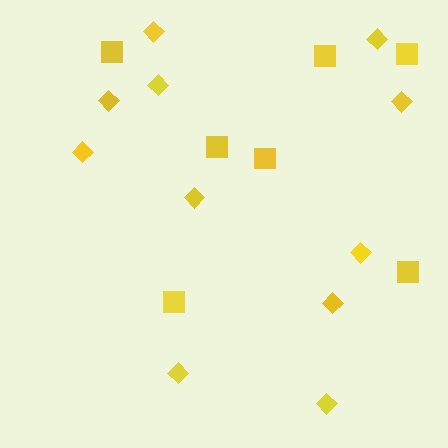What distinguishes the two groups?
There are 2 groups: one group of diamonds (11) and one group of squares (7).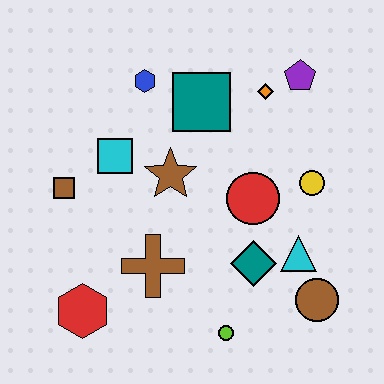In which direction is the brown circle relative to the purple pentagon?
The brown circle is below the purple pentagon.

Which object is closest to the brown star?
The cyan square is closest to the brown star.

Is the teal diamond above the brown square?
No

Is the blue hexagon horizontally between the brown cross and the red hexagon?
Yes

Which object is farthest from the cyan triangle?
The brown square is farthest from the cyan triangle.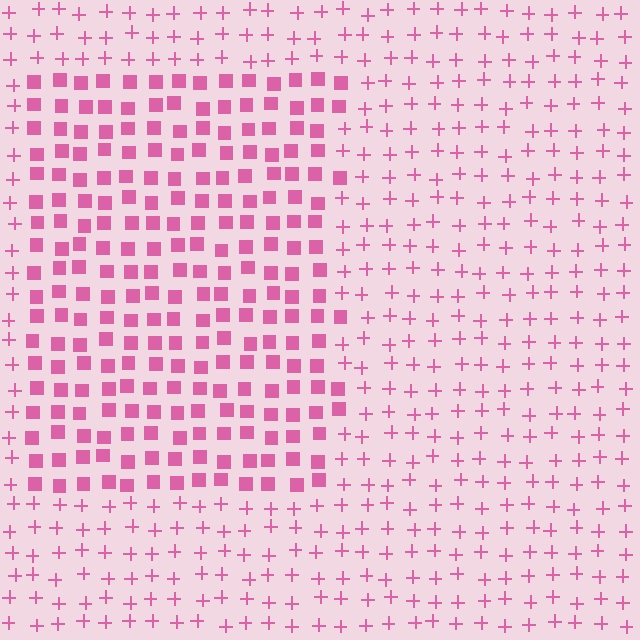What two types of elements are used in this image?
The image uses squares inside the rectangle region and plus signs outside it.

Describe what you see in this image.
The image is filled with small pink elements arranged in a uniform grid. A rectangle-shaped region contains squares, while the surrounding area contains plus signs. The boundary is defined purely by the change in element shape.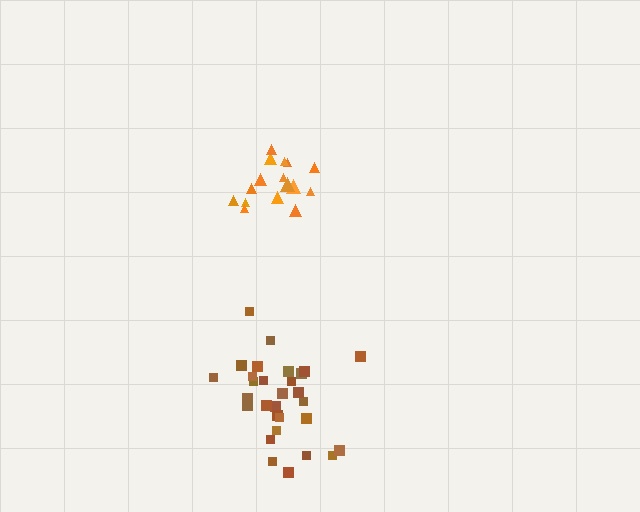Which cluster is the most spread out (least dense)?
Brown.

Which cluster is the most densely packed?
Orange.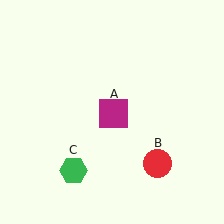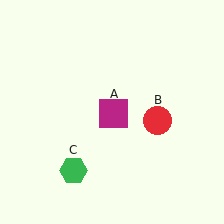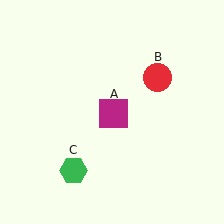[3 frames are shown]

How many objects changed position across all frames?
1 object changed position: red circle (object B).